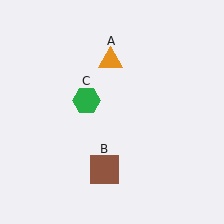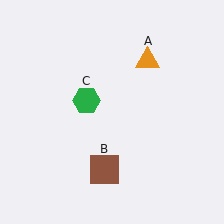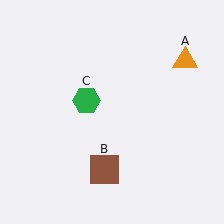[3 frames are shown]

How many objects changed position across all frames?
1 object changed position: orange triangle (object A).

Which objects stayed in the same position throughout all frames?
Brown square (object B) and green hexagon (object C) remained stationary.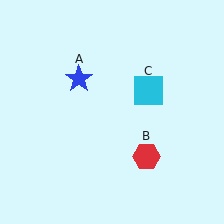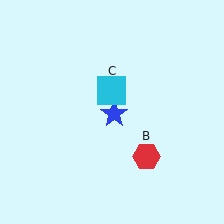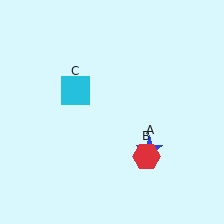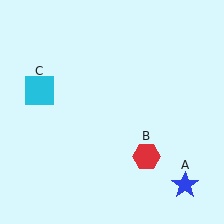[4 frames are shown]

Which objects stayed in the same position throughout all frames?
Red hexagon (object B) remained stationary.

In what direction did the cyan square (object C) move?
The cyan square (object C) moved left.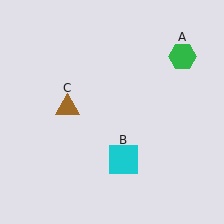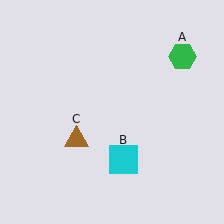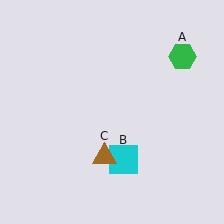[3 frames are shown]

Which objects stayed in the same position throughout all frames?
Green hexagon (object A) and cyan square (object B) remained stationary.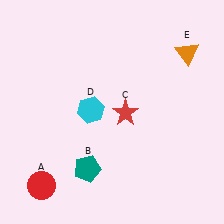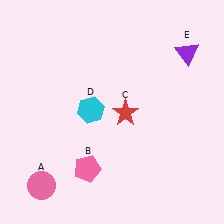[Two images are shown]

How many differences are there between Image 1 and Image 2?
There are 3 differences between the two images.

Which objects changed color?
A changed from red to pink. B changed from teal to pink. E changed from orange to purple.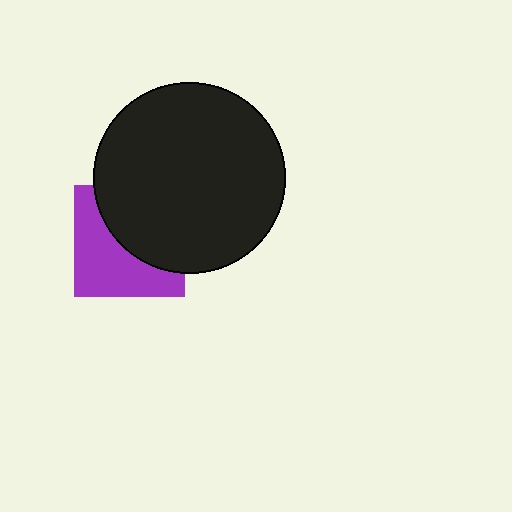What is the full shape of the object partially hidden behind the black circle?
The partially hidden object is a purple square.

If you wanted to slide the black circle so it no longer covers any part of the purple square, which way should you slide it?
Slide it toward the upper-right — that is the most direct way to separate the two shapes.